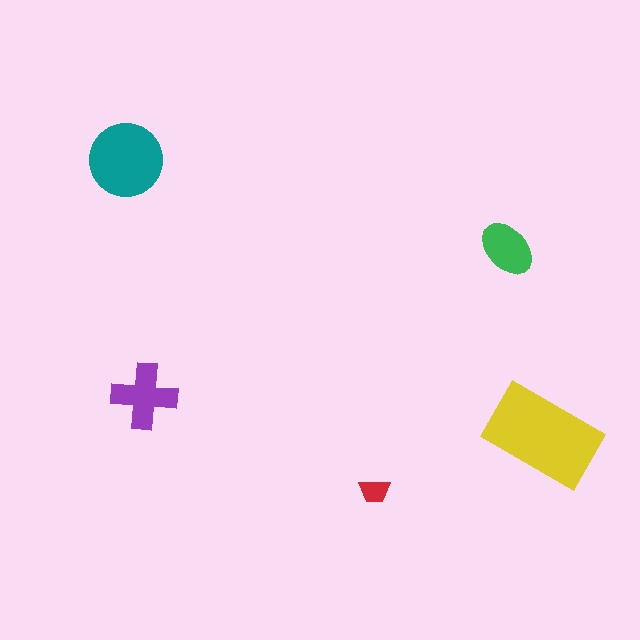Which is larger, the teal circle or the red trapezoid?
The teal circle.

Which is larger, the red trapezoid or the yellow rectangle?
The yellow rectangle.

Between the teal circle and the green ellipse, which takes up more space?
The teal circle.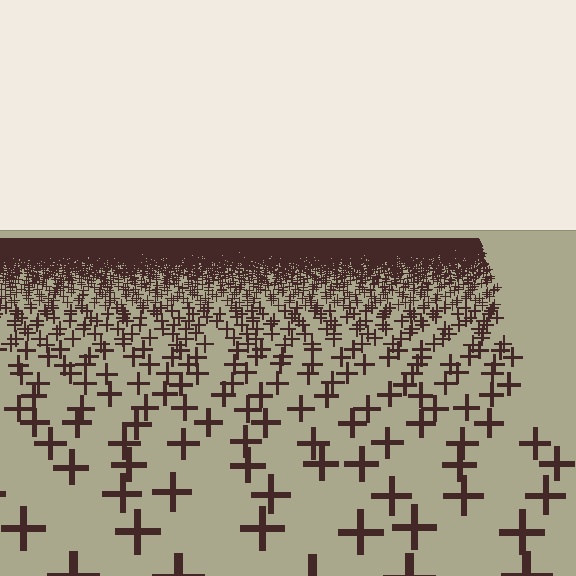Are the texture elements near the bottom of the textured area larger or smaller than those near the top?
Larger. Near the bottom, elements are closer to the viewer and appear at a bigger on-screen size.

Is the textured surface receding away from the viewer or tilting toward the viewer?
The surface is receding away from the viewer. Texture elements get smaller and denser toward the top.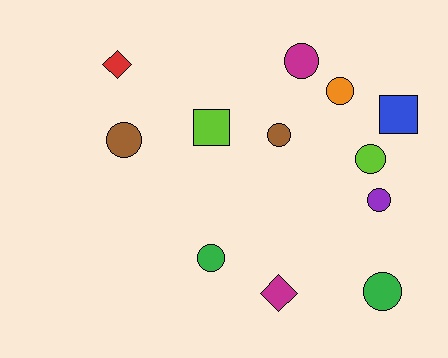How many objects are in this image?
There are 12 objects.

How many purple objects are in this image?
There is 1 purple object.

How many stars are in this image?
There are no stars.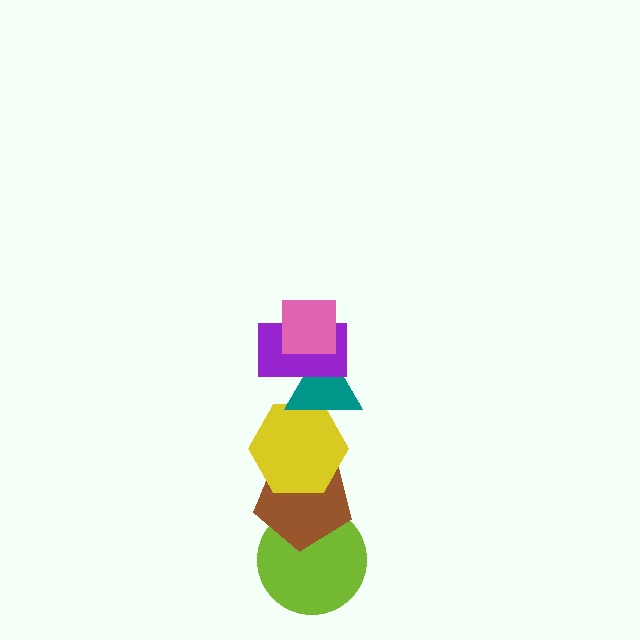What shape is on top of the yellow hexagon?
The teal triangle is on top of the yellow hexagon.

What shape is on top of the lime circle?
The brown pentagon is on top of the lime circle.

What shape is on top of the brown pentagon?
The yellow hexagon is on top of the brown pentagon.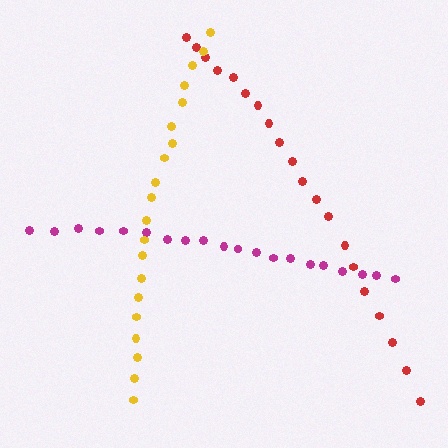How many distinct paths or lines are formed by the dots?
There are 3 distinct paths.